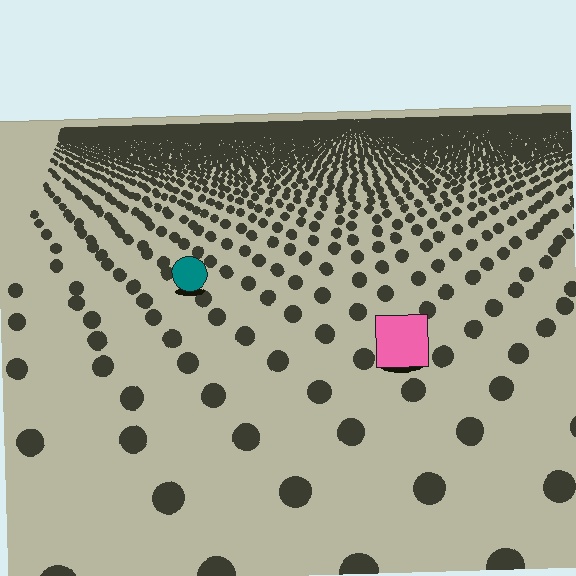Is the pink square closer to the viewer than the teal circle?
Yes. The pink square is closer — you can tell from the texture gradient: the ground texture is coarser near it.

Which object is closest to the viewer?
The pink square is closest. The texture marks near it are larger and more spread out.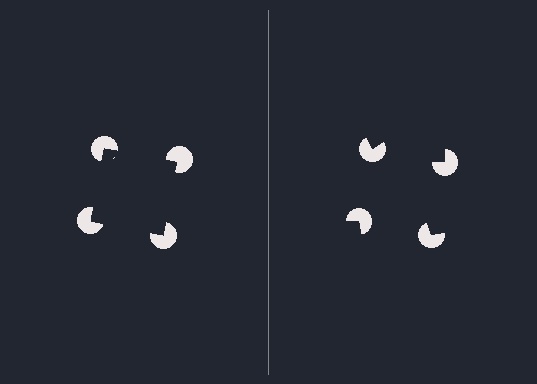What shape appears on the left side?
An illusory square.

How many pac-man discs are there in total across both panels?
8 — 4 on each side.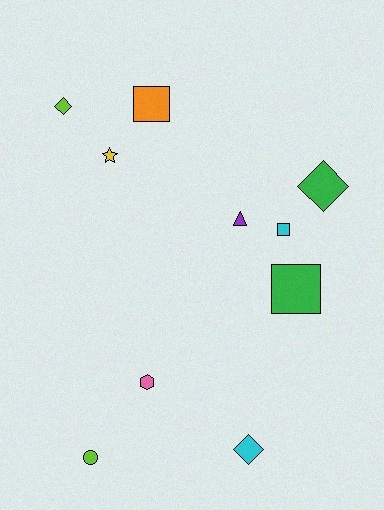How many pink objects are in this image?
There is 1 pink object.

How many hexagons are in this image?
There is 1 hexagon.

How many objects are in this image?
There are 10 objects.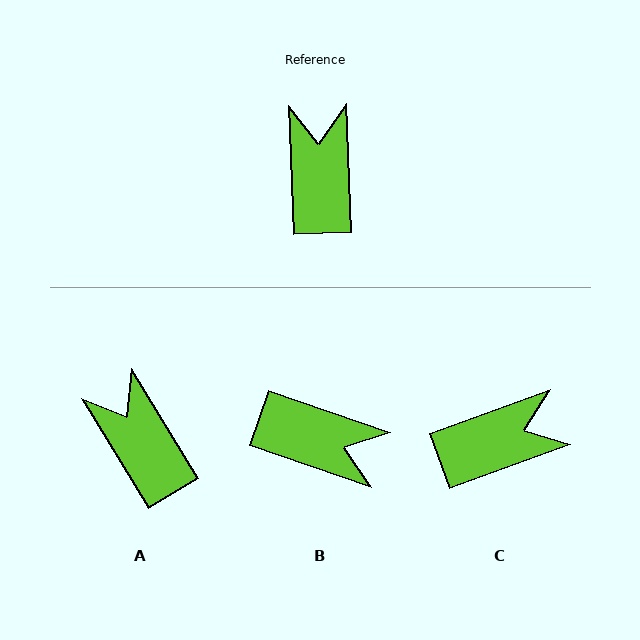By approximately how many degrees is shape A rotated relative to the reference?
Approximately 29 degrees counter-clockwise.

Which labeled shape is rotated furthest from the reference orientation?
B, about 111 degrees away.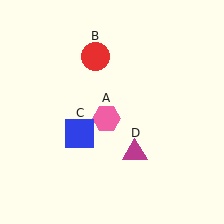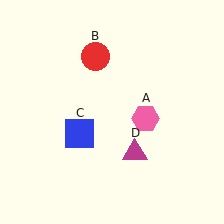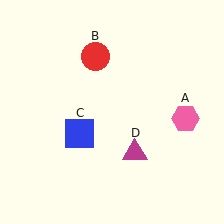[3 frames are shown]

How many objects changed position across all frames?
1 object changed position: pink hexagon (object A).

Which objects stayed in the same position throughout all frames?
Red circle (object B) and blue square (object C) and magenta triangle (object D) remained stationary.